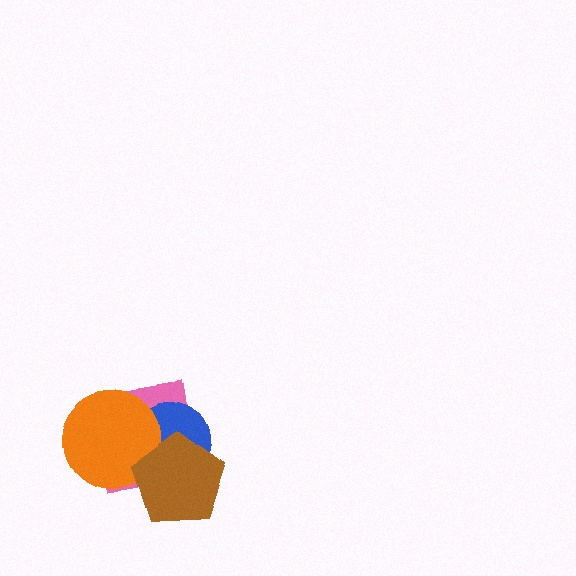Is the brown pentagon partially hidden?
No, no other shape covers it.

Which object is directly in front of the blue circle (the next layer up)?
The orange circle is directly in front of the blue circle.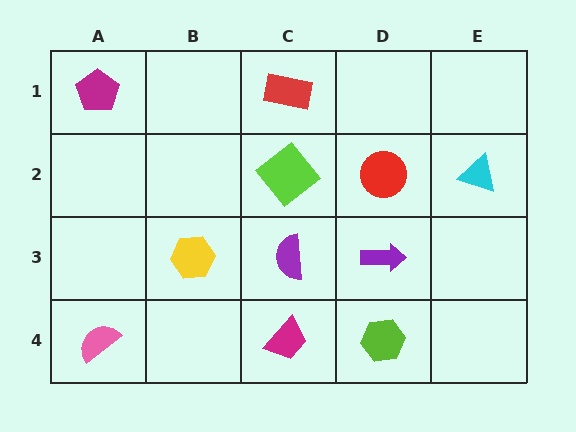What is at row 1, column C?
A red rectangle.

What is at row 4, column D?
A lime hexagon.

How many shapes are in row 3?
3 shapes.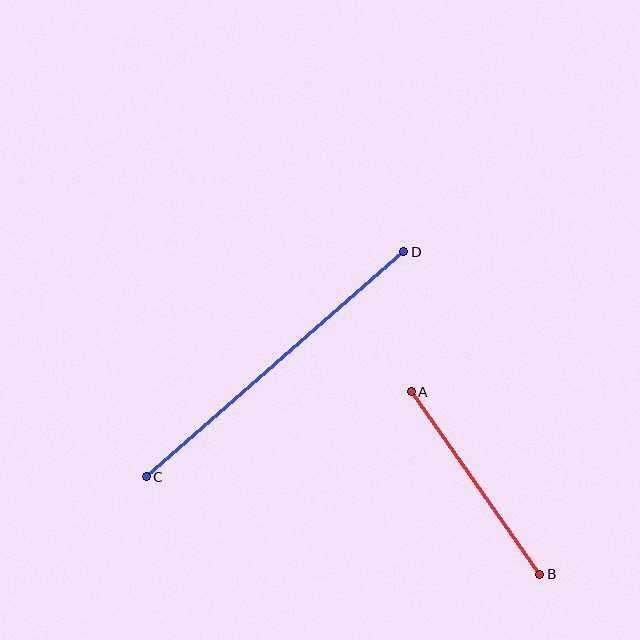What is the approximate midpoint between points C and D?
The midpoint is at approximately (275, 364) pixels.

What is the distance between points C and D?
The distance is approximately 342 pixels.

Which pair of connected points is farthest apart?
Points C and D are farthest apart.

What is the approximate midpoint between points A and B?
The midpoint is at approximately (475, 483) pixels.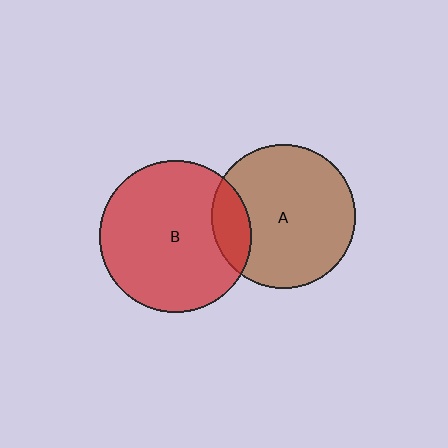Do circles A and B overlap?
Yes.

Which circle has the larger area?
Circle B (red).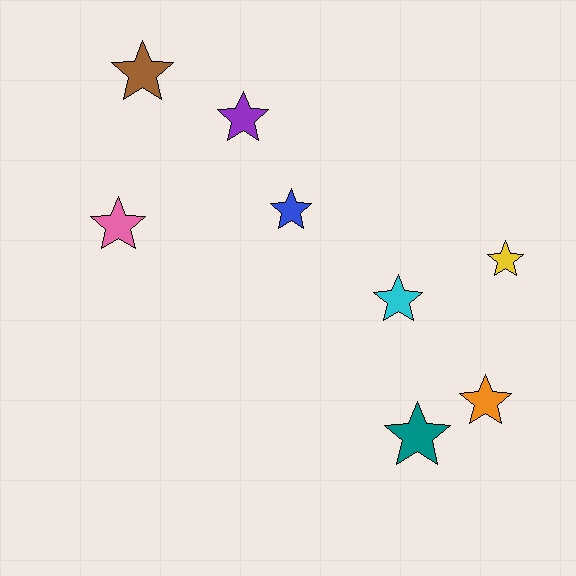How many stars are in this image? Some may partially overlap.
There are 8 stars.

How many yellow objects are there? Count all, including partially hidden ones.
There is 1 yellow object.